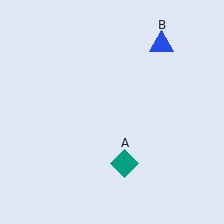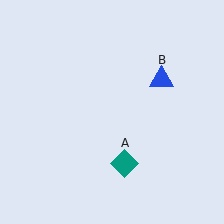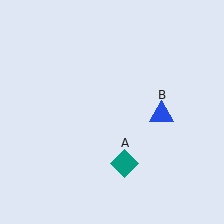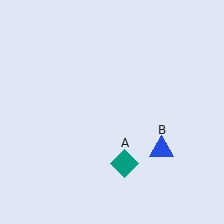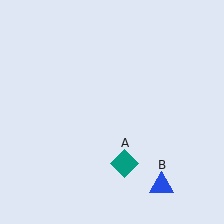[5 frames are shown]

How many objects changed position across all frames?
1 object changed position: blue triangle (object B).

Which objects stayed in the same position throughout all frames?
Teal diamond (object A) remained stationary.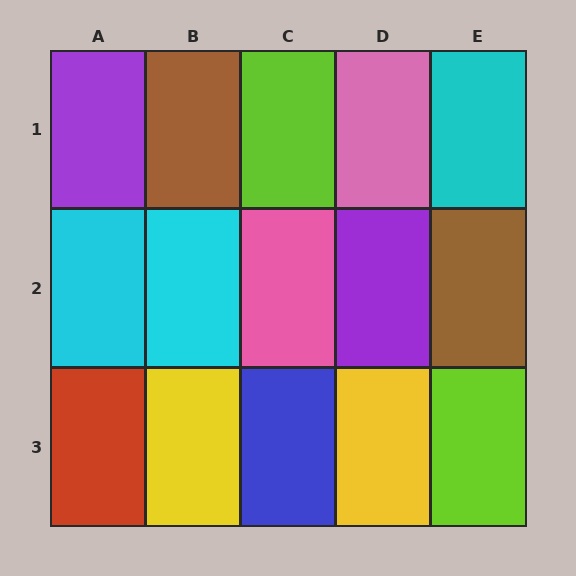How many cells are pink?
2 cells are pink.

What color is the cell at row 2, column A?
Cyan.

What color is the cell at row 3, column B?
Yellow.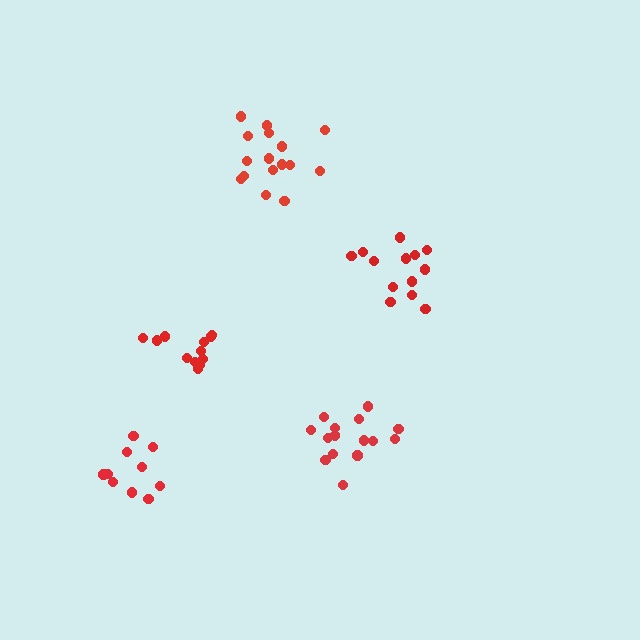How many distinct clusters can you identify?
There are 5 distinct clusters.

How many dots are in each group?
Group 1: 10 dots, Group 2: 16 dots, Group 3: 12 dots, Group 4: 13 dots, Group 5: 16 dots (67 total).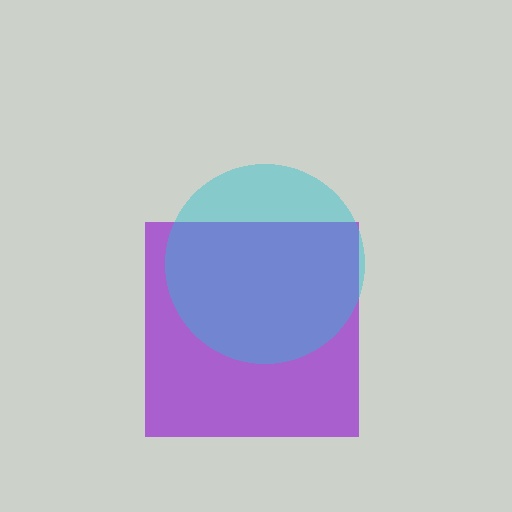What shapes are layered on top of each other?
The layered shapes are: a purple square, a cyan circle.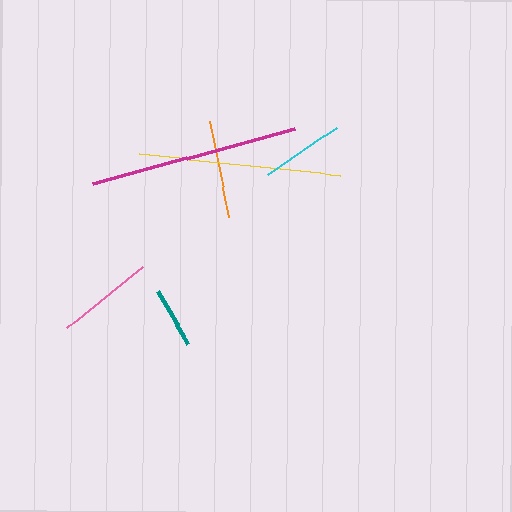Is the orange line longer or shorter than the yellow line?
The yellow line is longer than the orange line.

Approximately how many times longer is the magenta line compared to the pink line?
The magenta line is approximately 2.2 times the length of the pink line.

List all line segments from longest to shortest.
From longest to shortest: magenta, yellow, orange, pink, cyan, teal.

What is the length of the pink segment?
The pink segment is approximately 97 pixels long.